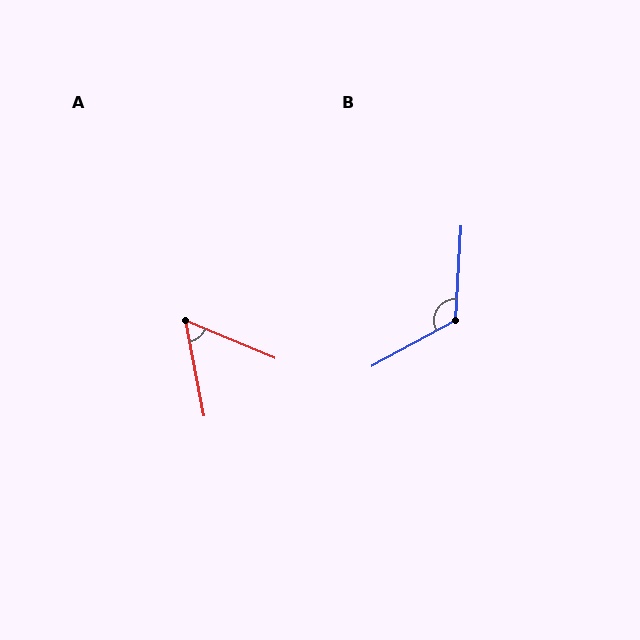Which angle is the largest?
B, at approximately 122 degrees.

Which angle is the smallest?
A, at approximately 57 degrees.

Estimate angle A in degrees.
Approximately 57 degrees.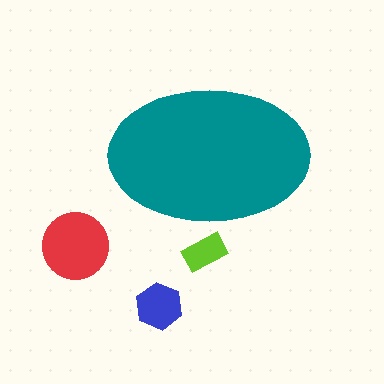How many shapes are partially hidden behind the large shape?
1 shape is partially hidden.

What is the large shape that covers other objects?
A teal ellipse.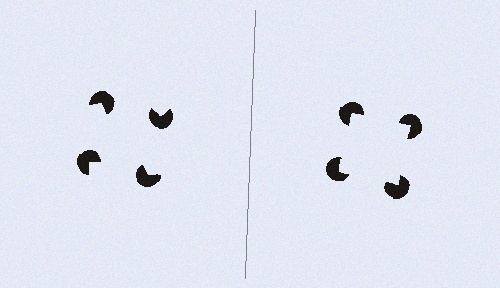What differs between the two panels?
The pac-man discs are positioned identically on both sides; only the wedge orientations differ. On the right they align to a square; on the left they are misaligned.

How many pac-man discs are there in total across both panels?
8 — 4 on each side.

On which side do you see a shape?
An illusory square appears on the right side. On the left side the wedge cuts are rotated, so no coherent shape forms.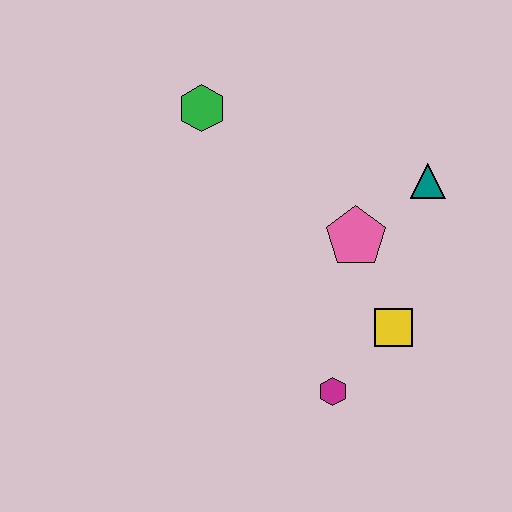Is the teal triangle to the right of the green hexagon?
Yes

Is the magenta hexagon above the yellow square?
No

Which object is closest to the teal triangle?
The pink pentagon is closest to the teal triangle.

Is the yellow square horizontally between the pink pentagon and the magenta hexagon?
No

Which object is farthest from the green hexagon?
The magenta hexagon is farthest from the green hexagon.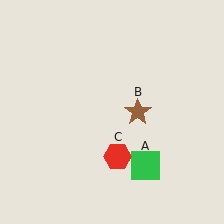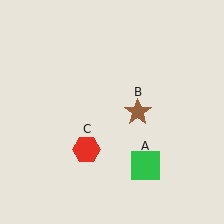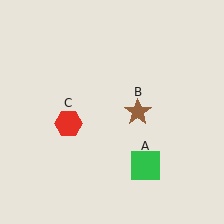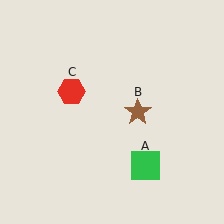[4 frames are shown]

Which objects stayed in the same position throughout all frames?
Green square (object A) and brown star (object B) remained stationary.